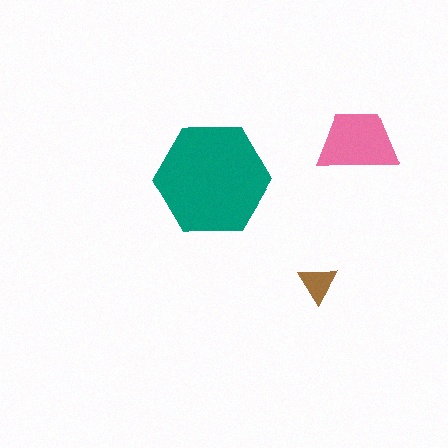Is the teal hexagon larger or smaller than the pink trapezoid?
Larger.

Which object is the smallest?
The brown triangle.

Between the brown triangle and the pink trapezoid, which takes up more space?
The pink trapezoid.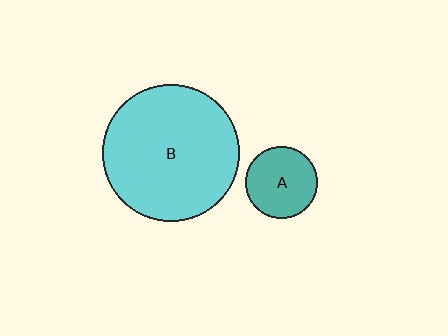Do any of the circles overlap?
No, none of the circles overlap.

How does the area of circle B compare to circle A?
Approximately 3.6 times.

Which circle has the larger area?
Circle B (cyan).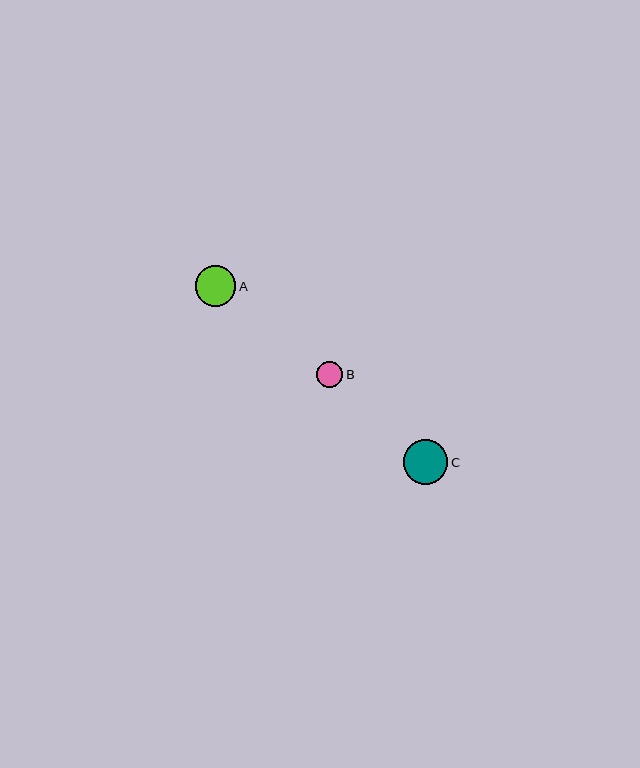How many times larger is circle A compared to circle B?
Circle A is approximately 1.6 times the size of circle B.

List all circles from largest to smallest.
From largest to smallest: C, A, B.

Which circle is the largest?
Circle C is the largest with a size of approximately 44 pixels.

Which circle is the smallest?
Circle B is the smallest with a size of approximately 26 pixels.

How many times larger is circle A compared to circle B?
Circle A is approximately 1.6 times the size of circle B.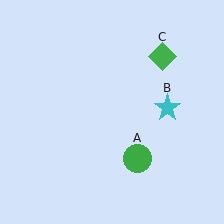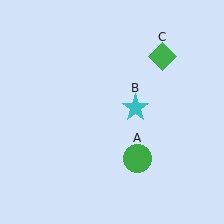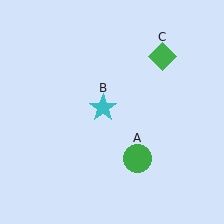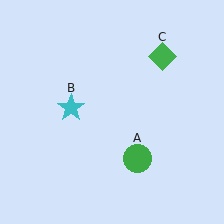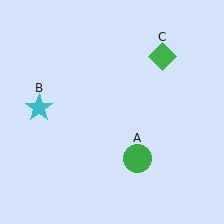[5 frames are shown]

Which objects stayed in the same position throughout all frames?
Green circle (object A) and green diamond (object C) remained stationary.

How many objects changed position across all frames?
1 object changed position: cyan star (object B).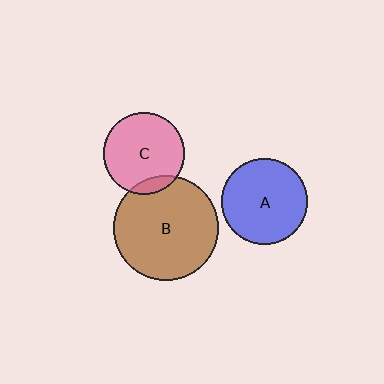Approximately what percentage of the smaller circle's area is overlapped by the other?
Approximately 10%.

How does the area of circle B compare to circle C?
Approximately 1.7 times.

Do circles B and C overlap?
Yes.